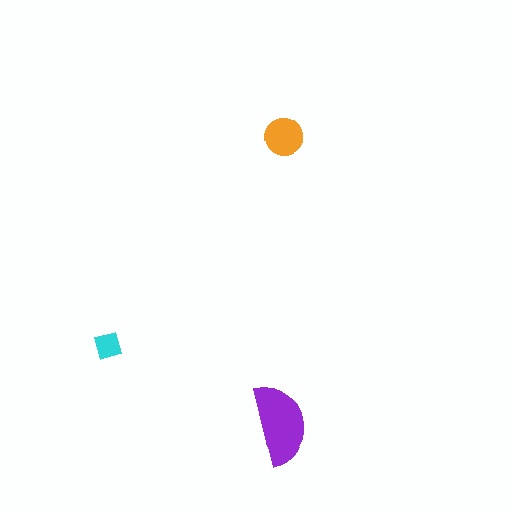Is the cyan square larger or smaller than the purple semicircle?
Smaller.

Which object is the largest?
The purple semicircle.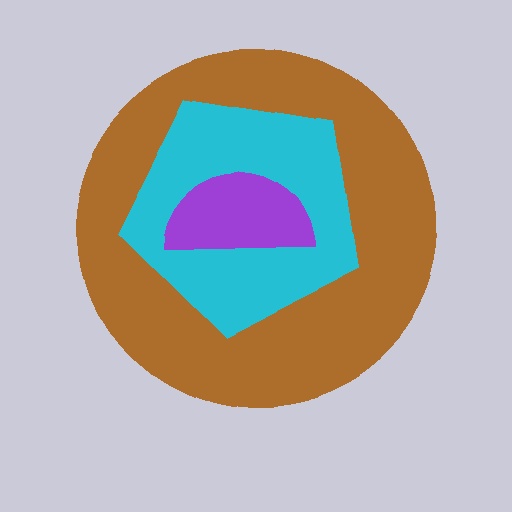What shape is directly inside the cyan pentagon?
The purple semicircle.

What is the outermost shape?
The brown circle.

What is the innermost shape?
The purple semicircle.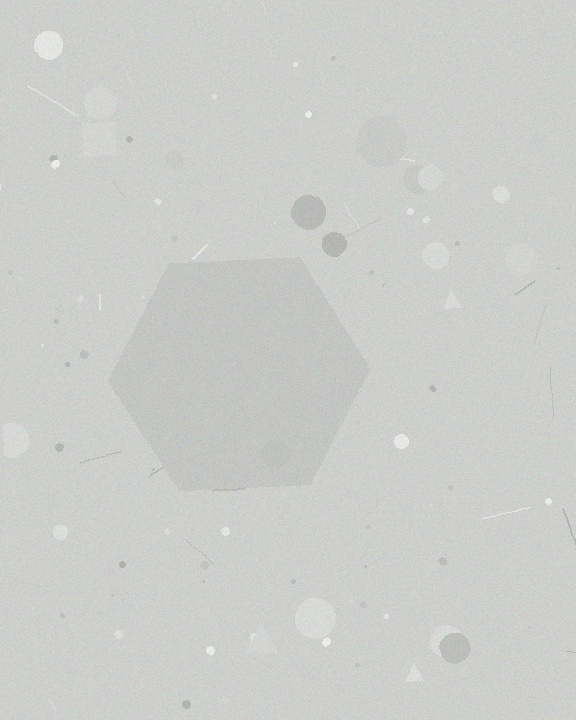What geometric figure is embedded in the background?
A hexagon is embedded in the background.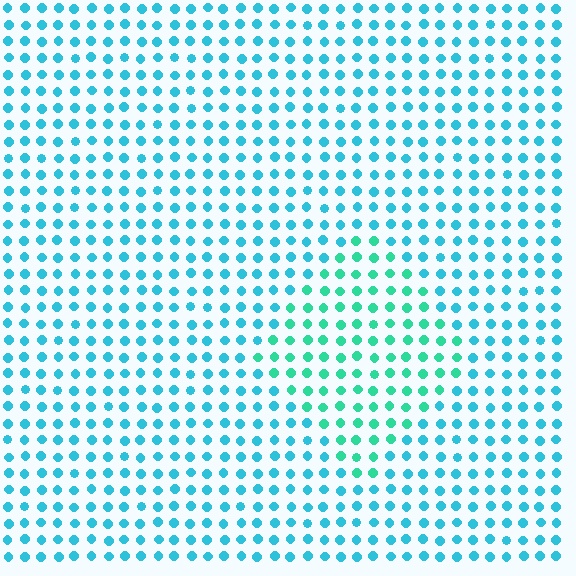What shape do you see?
I see a diamond.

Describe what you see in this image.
The image is filled with small cyan elements in a uniform arrangement. A diamond-shaped region is visible where the elements are tinted to a slightly different hue, forming a subtle color boundary.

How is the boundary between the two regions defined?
The boundary is defined purely by a slight shift in hue (about 31 degrees). Spacing, size, and orientation are identical on both sides.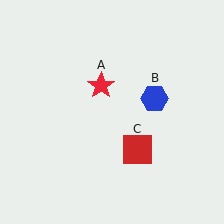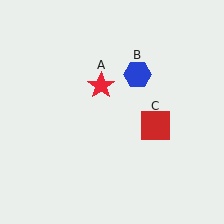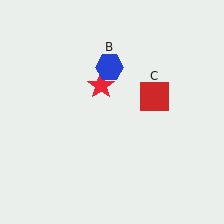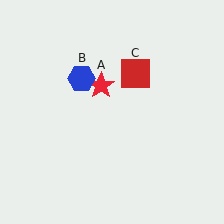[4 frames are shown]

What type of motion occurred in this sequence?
The blue hexagon (object B), red square (object C) rotated counterclockwise around the center of the scene.